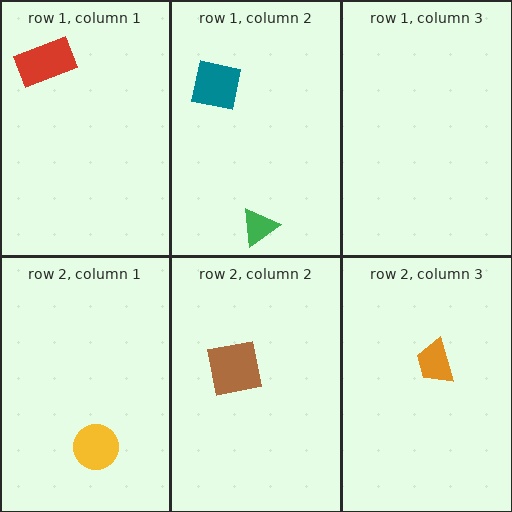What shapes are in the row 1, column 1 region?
The red rectangle.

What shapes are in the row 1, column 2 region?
The green triangle, the teal square.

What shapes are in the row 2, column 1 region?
The yellow circle.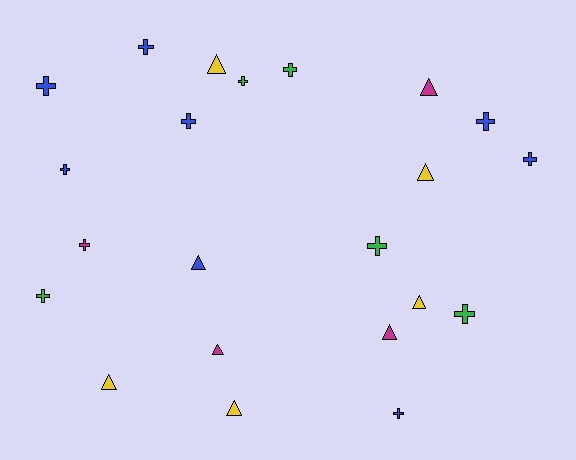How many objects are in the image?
There are 22 objects.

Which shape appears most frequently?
Cross, with 13 objects.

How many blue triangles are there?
There is 1 blue triangle.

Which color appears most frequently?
Blue, with 8 objects.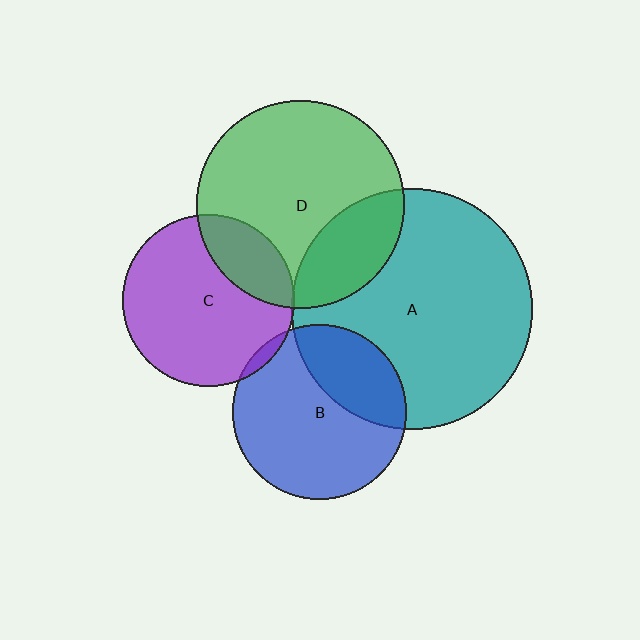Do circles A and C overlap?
Yes.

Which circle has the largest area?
Circle A (teal).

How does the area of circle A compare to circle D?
Approximately 1.3 times.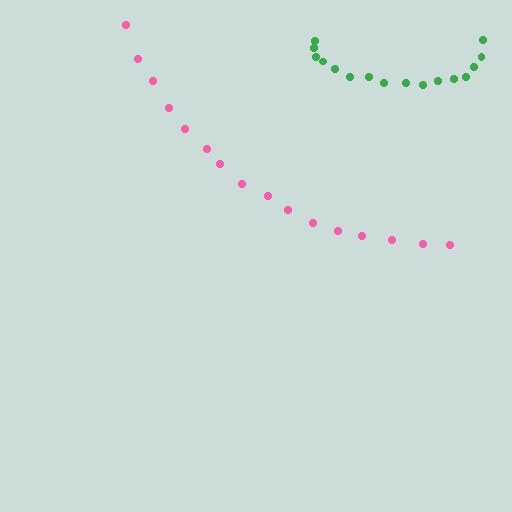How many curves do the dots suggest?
There are 2 distinct paths.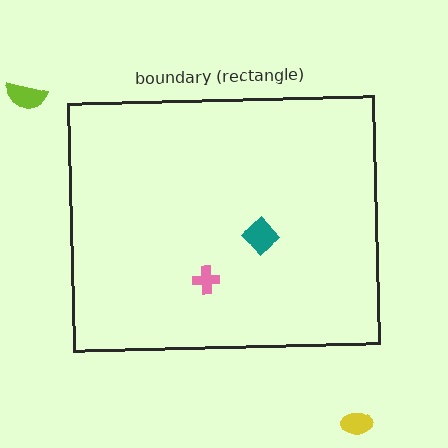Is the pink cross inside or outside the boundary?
Inside.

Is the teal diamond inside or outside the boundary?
Inside.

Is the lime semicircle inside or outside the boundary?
Outside.